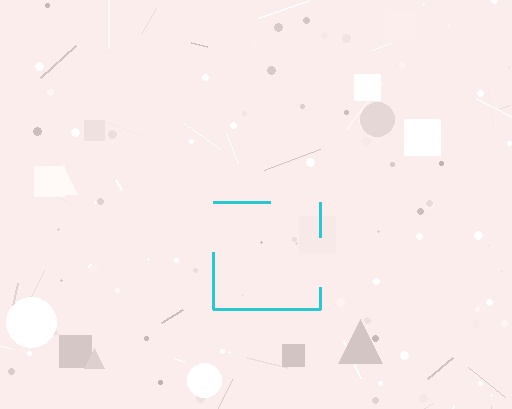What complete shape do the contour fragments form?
The contour fragments form a square.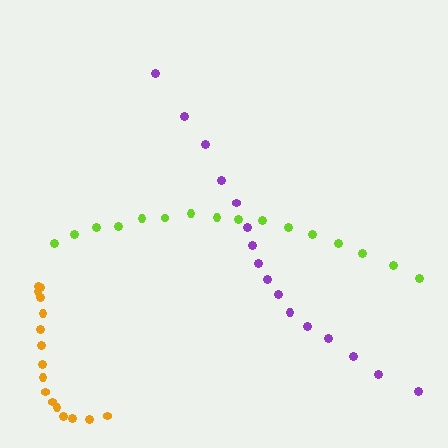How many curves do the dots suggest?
There are 3 distinct paths.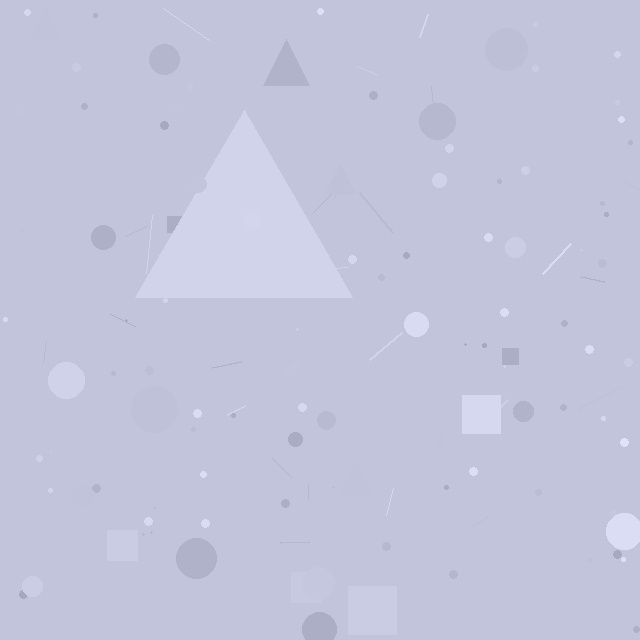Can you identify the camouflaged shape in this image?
The camouflaged shape is a triangle.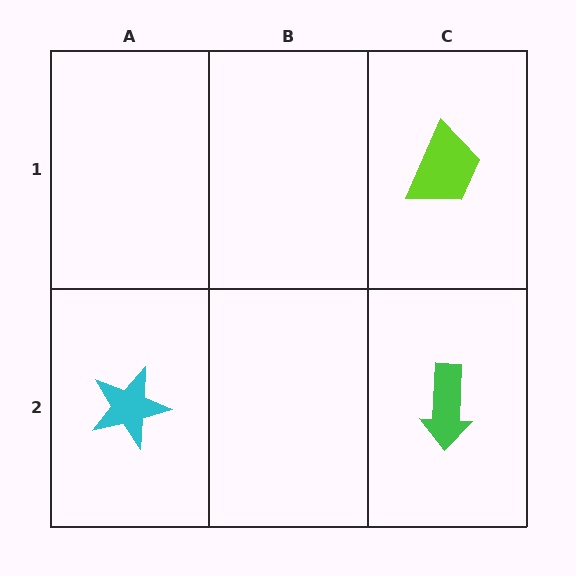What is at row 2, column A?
A cyan star.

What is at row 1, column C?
A lime trapezoid.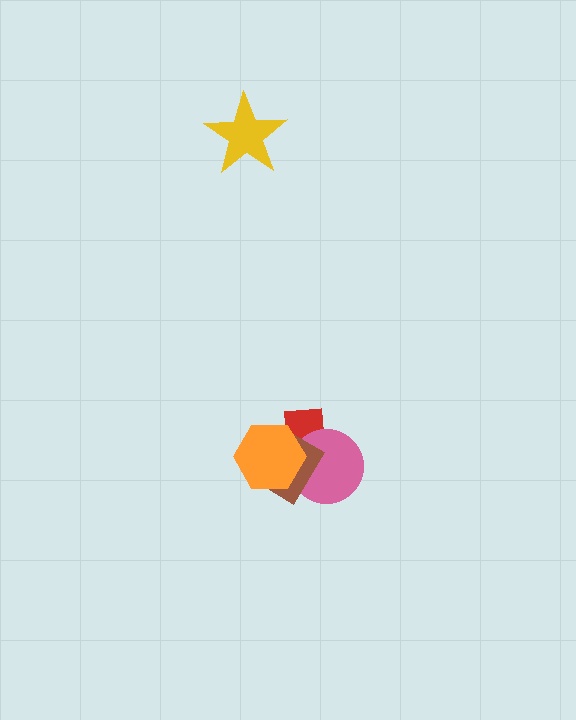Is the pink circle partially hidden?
Yes, it is partially covered by another shape.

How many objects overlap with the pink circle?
3 objects overlap with the pink circle.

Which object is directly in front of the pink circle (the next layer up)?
The brown rectangle is directly in front of the pink circle.